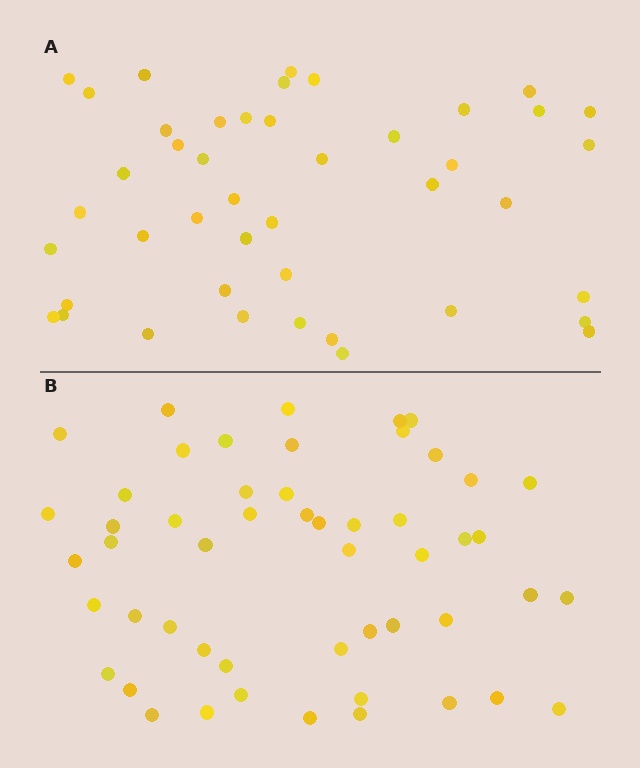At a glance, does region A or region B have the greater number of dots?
Region B (the bottom region) has more dots.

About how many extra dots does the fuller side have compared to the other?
Region B has roughly 8 or so more dots than region A.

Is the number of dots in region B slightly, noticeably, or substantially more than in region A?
Region B has only slightly more — the two regions are fairly close. The ratio is roughly 1.2 to 1.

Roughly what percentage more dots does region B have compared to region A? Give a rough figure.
About 20% more.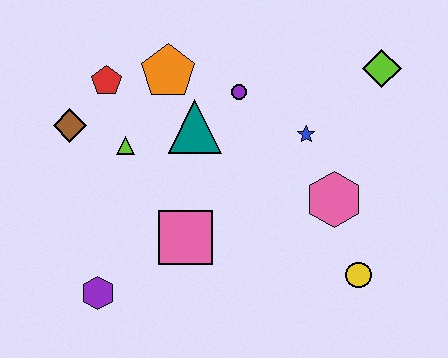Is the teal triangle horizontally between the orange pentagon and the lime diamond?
Yes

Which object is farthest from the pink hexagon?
The brown diamond is farthest from the pink hexagon.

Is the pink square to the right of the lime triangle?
Yes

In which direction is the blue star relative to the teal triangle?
The blue star is to the right of the teal triangle.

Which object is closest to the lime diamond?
The blue star is closest to the lime diamond.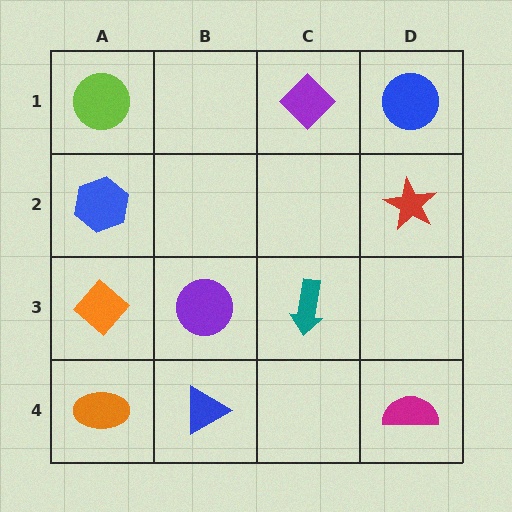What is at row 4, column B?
A blue triangle.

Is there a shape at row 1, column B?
No, that cell is empty.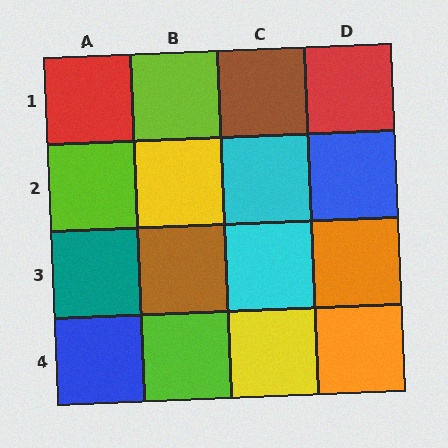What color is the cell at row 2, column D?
Blue.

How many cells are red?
2 cells are red.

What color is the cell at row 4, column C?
Yellow.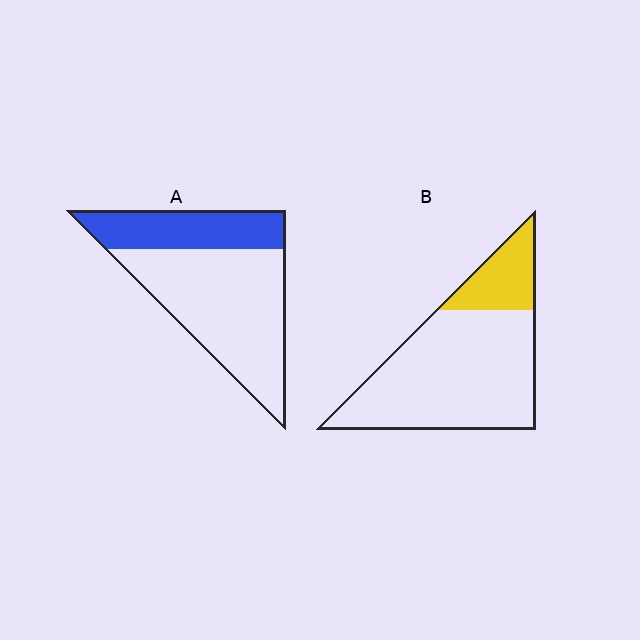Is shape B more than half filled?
No.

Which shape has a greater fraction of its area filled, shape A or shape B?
Shape A.